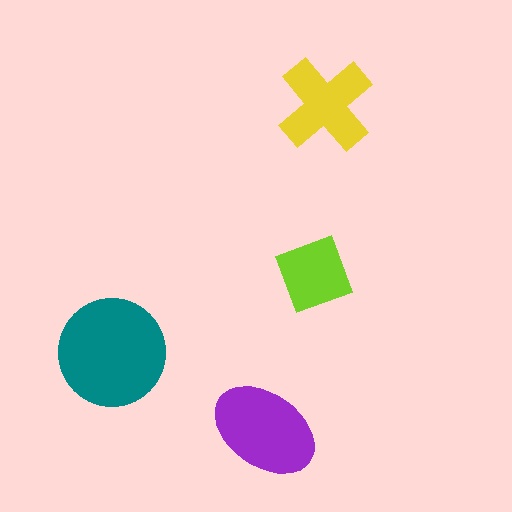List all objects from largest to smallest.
The teal circle, the purple ellipse, the yellow cross, the lime diamond.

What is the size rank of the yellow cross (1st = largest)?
3rd.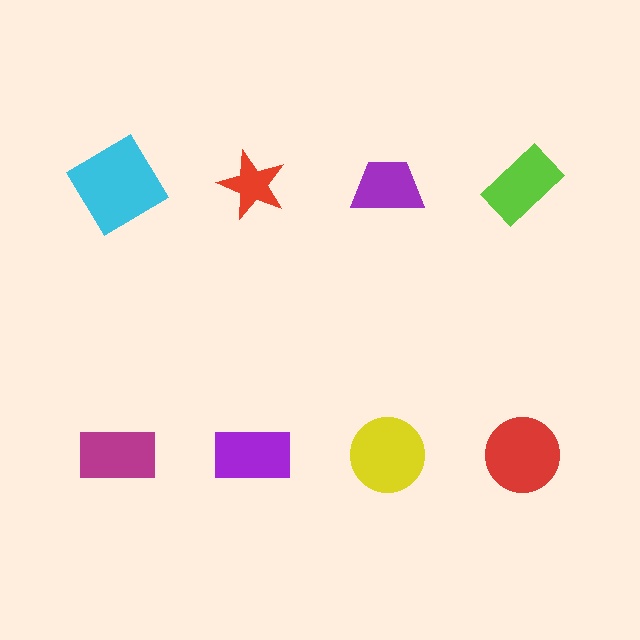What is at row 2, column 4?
A red circle.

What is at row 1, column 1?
A cyan diamond.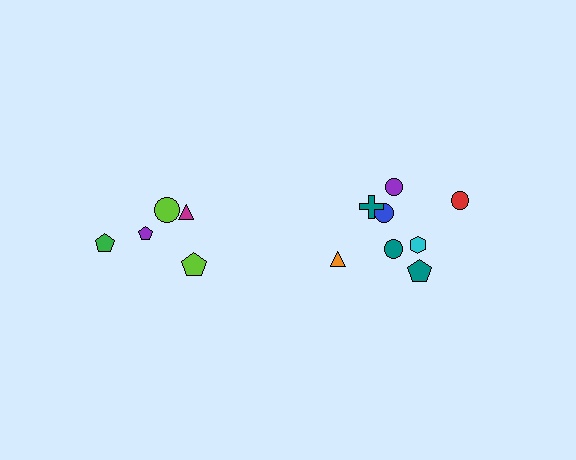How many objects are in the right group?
There are 8 objects.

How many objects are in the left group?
There are 5 objects.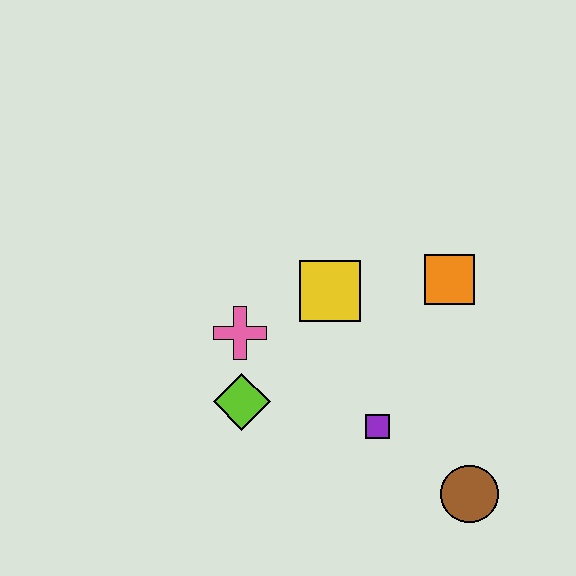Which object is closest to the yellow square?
The pink cross is closest to the yellow square.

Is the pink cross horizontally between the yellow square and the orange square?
No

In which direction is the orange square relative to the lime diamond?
The orange square is to the right of the lime diamond.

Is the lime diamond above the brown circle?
Yes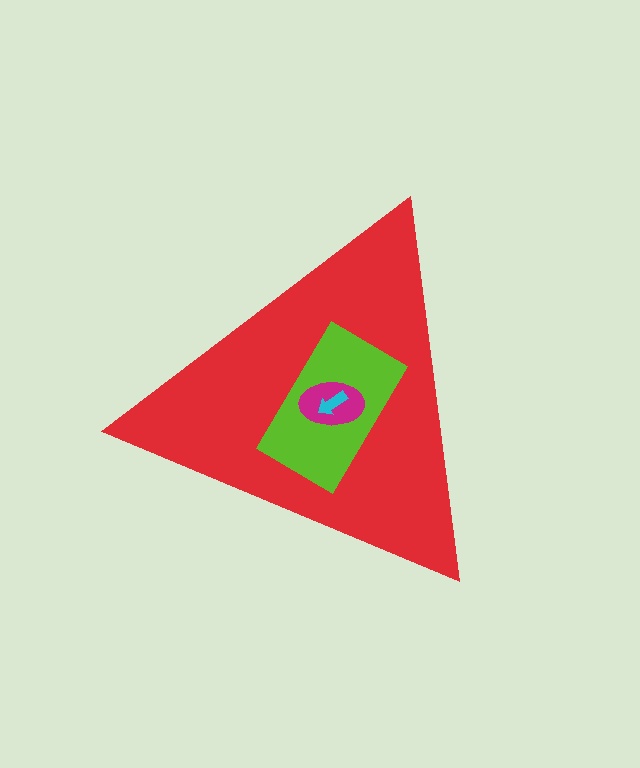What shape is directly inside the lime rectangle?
The magenta ellipse.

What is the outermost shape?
The red triangle.